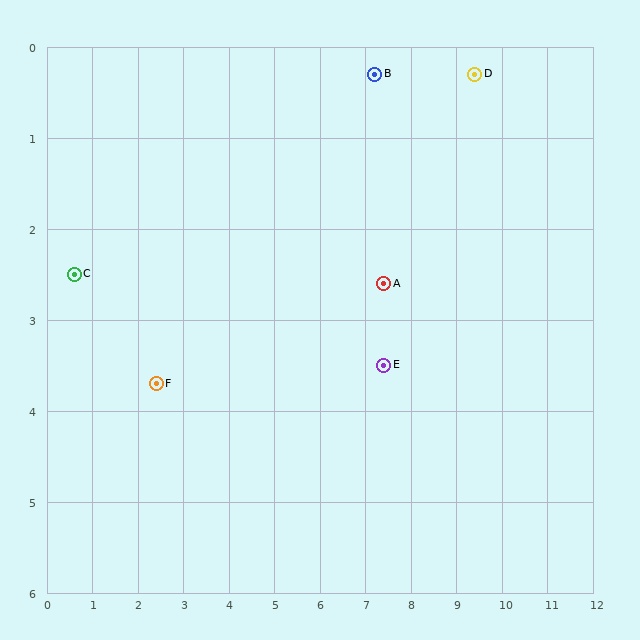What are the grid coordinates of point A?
Point A is at approximately (7.4, 2.6).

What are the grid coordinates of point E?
Point E is at approximately (7.4, 3.5).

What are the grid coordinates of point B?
Point B is at approximately (7.2, 0.3).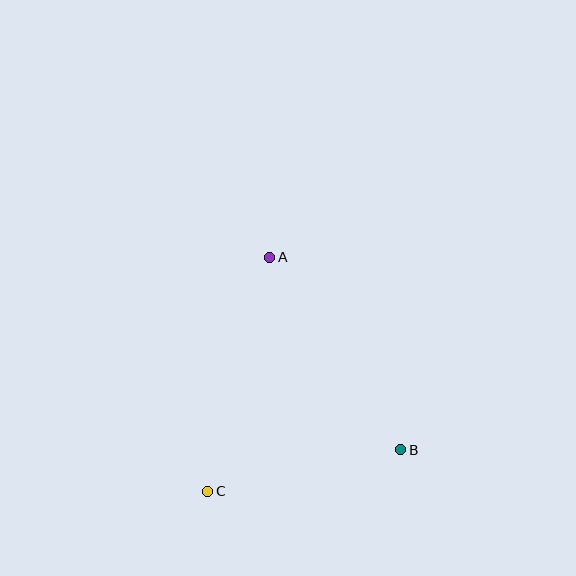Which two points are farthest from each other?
Points A and C are farthest from each other.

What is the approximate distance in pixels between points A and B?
The distance between A and B is approximately 233 pixels.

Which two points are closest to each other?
Points B and C are closest to each other.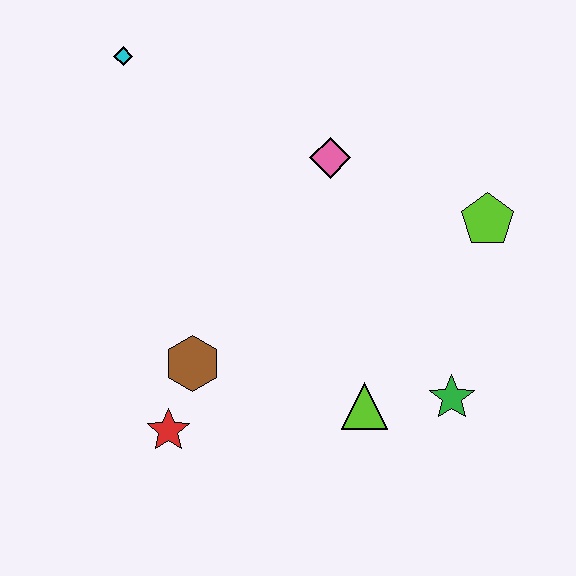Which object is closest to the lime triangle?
The green star is closest to the lime triangle.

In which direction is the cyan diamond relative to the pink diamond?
The cyan diamond is to the left of the pink diamond.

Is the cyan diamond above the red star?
Yes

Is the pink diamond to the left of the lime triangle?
Yes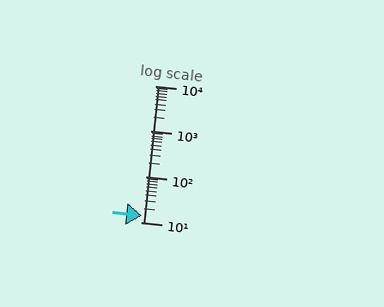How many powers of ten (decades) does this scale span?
The scale spans 3 decades, from 10 to 10000.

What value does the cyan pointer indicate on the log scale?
The pointer indicates approximately 14.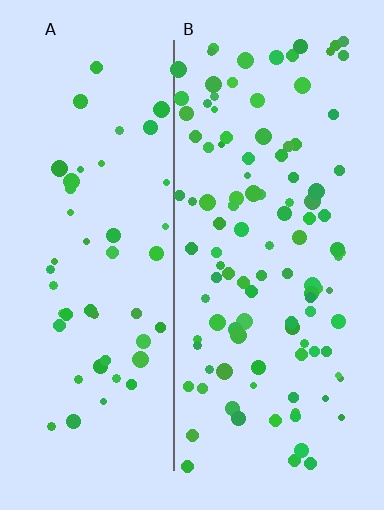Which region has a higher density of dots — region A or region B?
B (the right).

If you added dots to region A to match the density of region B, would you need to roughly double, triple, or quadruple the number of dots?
Approximately double.